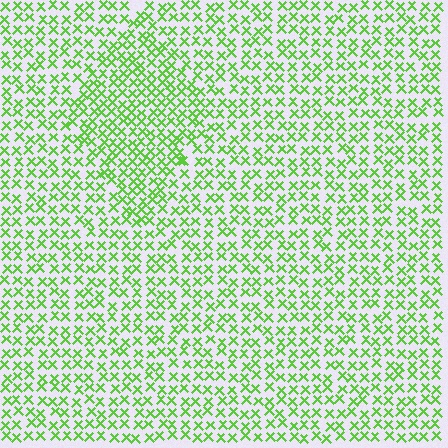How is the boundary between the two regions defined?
The boundary is defined by a change in element density (approximately 1.5x ratio). All elements are the same color, size, and shape.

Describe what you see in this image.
The image contains small lime elements arranged at two different densities. A diamond-shaped region is visible where the elements are more densely packed than the surrounding area.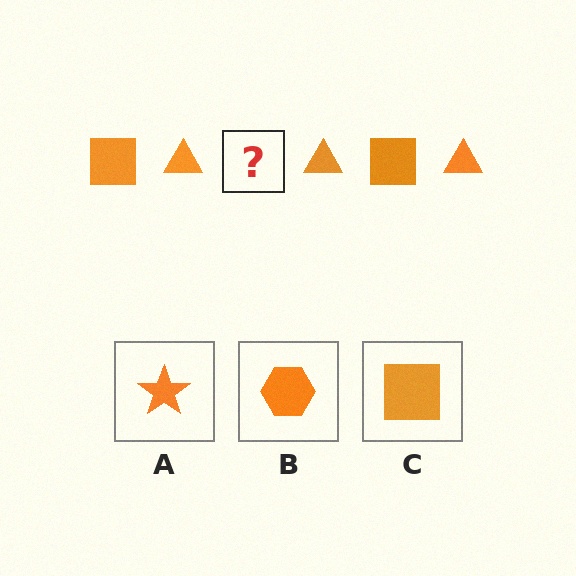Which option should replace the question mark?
Option C.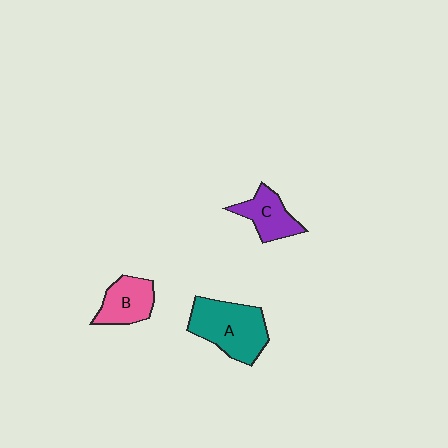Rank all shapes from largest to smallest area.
From largest to smallest: A (teal), B (pink), C (purple).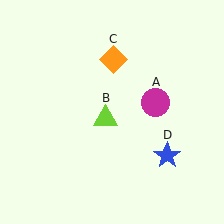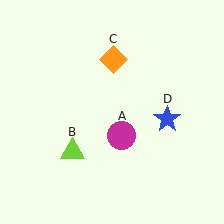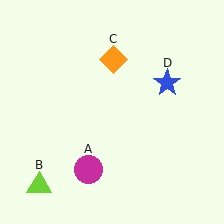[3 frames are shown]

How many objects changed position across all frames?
3 objects changed position: magenta circle (object A), lime triangle (object B), blue star (object D).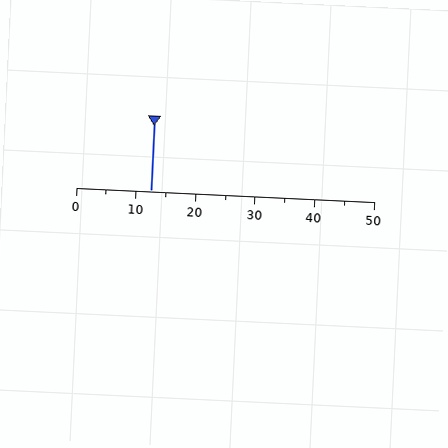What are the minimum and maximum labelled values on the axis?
The axis runs from 0 to 50.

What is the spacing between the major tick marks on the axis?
The major ticks are spaced 10 apart.